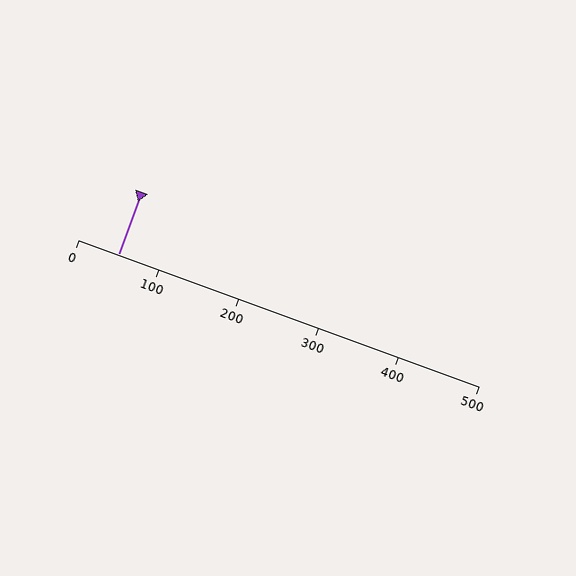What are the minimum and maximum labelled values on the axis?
The axis runs from 0 to 500.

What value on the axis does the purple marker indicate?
The marker indicates approximately 50.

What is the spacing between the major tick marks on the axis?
The major ticks are spaced 100 apart.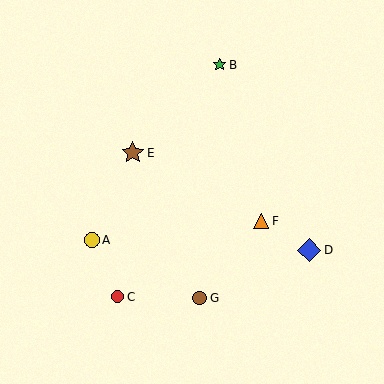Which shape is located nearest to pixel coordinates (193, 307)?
The brown circle (labeled G) at (200, 298) is nearest to that location.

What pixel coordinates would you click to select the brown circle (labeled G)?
Click at (200, 298) to select the brown circle G.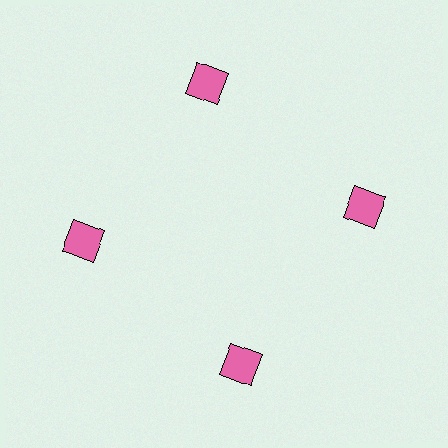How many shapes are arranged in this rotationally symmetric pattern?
There are 4 shapes, arranged in 4 groups of 1.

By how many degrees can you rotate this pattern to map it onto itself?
The pattern maps onto itself every 90 degrees of rotation.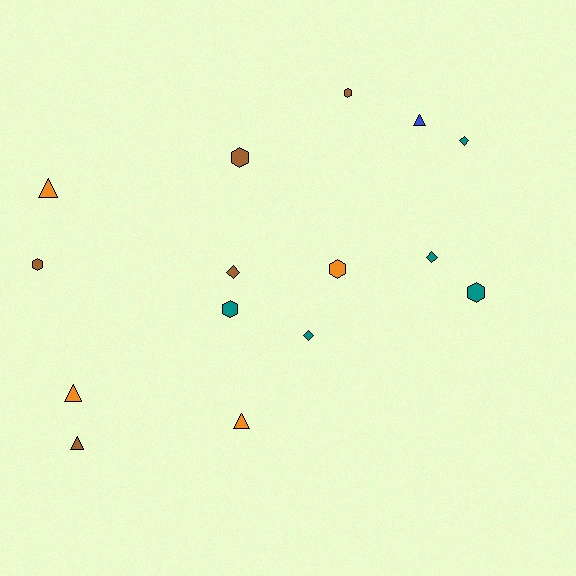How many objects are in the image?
There are 15 objects.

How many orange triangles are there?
There are 3 orange triangles.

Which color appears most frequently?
Teal, with 5 objects.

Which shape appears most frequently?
Hexagon, with 6 objects.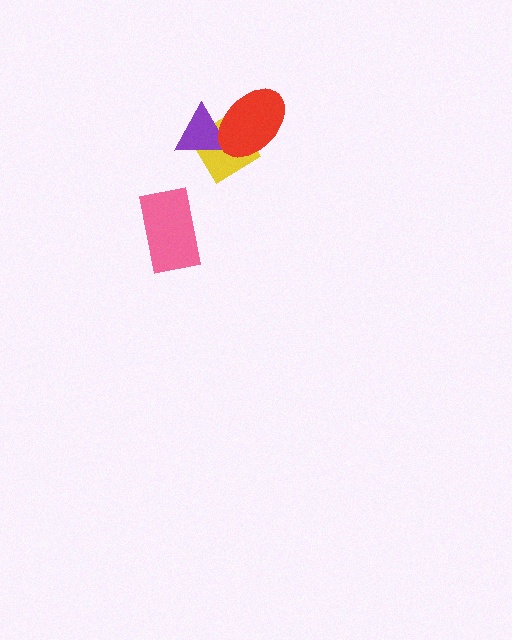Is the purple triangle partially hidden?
Yes, it is partially covered by another shape.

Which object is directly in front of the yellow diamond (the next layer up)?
The purple triangle is directly in front of the yellow diamond.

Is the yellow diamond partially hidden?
Yes, it is partially covered by another shape.